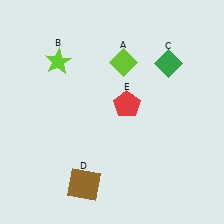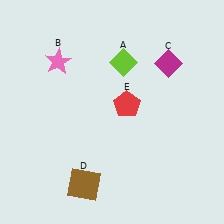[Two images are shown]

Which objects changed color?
B changed from lime to pink. C changed from green to magenta.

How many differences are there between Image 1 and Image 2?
There are 2 differences between the two images.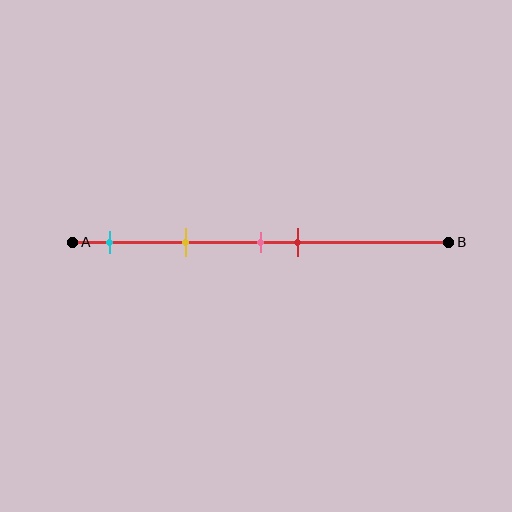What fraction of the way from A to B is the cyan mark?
The cyan mark is approximately 10% (0.1) of the way from A to B.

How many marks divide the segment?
There are 4 marks dividing the segment.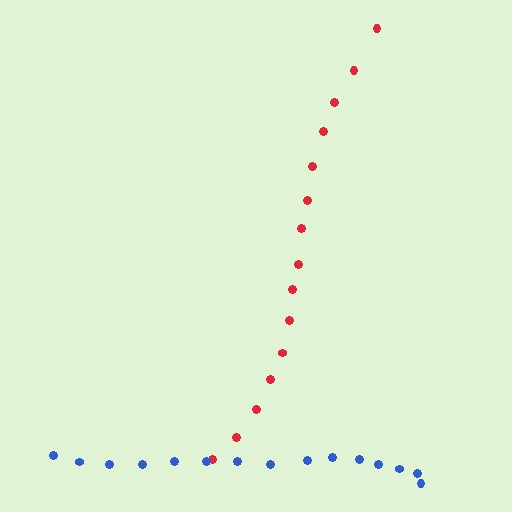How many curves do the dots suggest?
There are 2 distinct paths.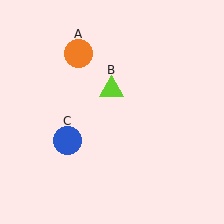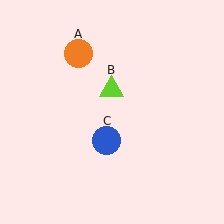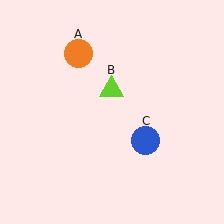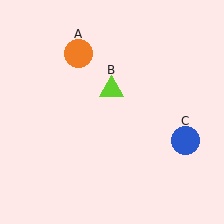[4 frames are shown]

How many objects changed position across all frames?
1 object changed position: blue circle (object C).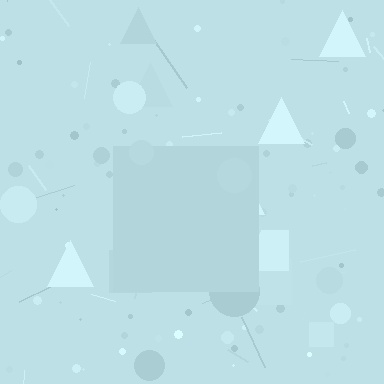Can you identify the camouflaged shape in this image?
The camouflaged shape is a square.